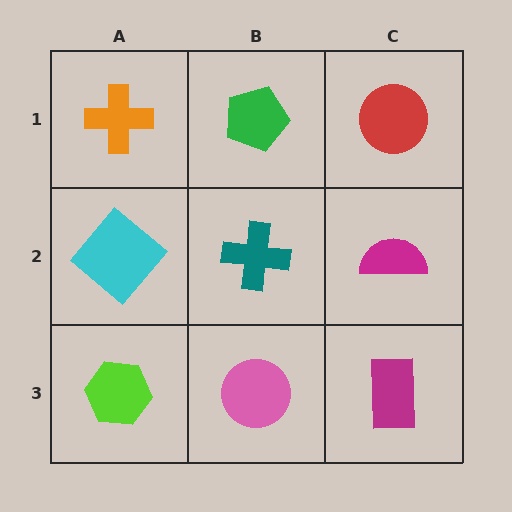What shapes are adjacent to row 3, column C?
A magenta semicircle (row 2, column C), a pink circle (row 3, column B).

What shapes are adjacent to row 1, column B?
A teal cross (row 2, column B), an orange cross (row 1, column A), a red circle (row 1, column C).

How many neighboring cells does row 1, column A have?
2.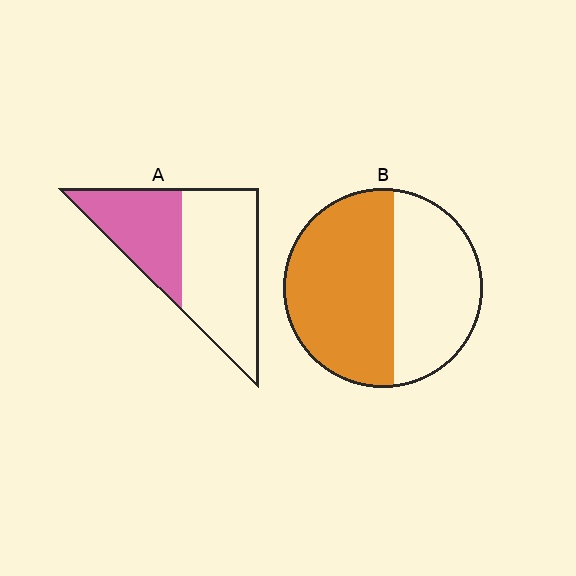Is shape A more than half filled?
No.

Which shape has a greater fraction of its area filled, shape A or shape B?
Shape B.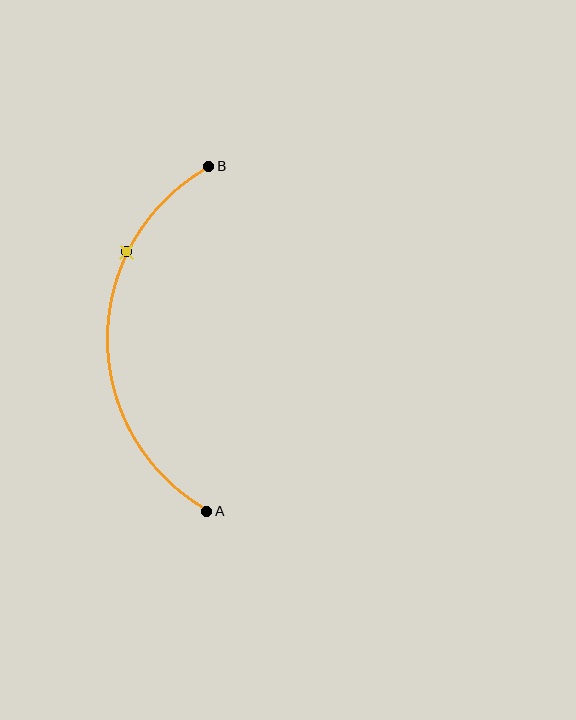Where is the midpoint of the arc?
The arc midpoint is the point on the curve farthest from the straight line joining A and B. It sits to the left of that line.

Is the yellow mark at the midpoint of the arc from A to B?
No. The yellow mark lies on the arc but is closer to endpoint B. The arc midpoint would be at the point on the curve equidistant along the arc from both A and B.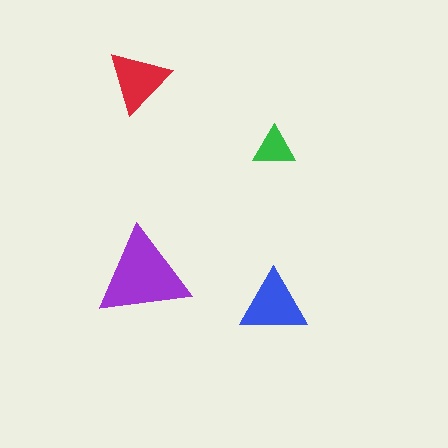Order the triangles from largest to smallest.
the purple one, the blue one, the red one, the green one.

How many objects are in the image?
There are 4 objects in the image.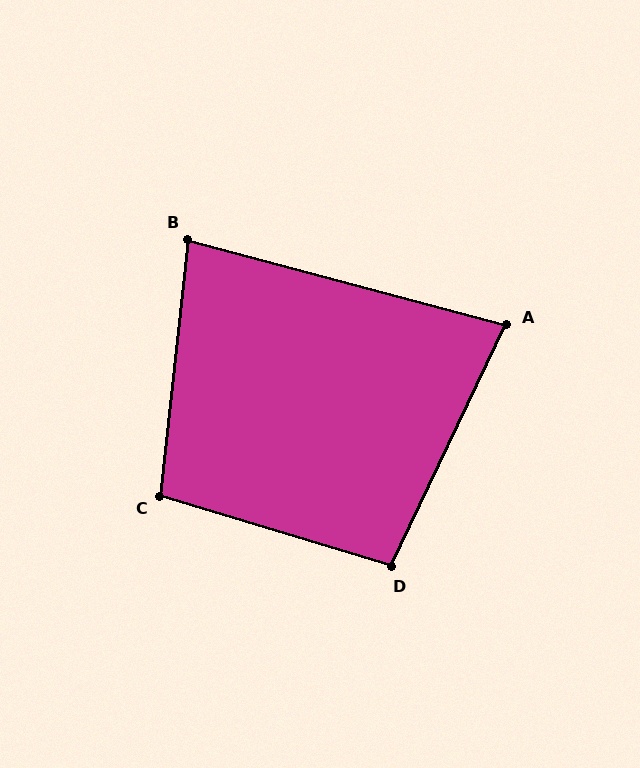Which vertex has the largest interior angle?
C, at approximately 101 degrees.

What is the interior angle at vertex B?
Approximately 81 degrees (acute).